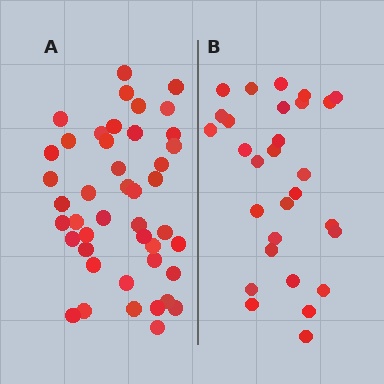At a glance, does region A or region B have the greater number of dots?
Region A (the left region) has more dots.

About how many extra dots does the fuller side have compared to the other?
Region A has approximately 15 more dots than region B.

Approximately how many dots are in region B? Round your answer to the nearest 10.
About 30 dots. (The exact count is 29, which rounds to 30.)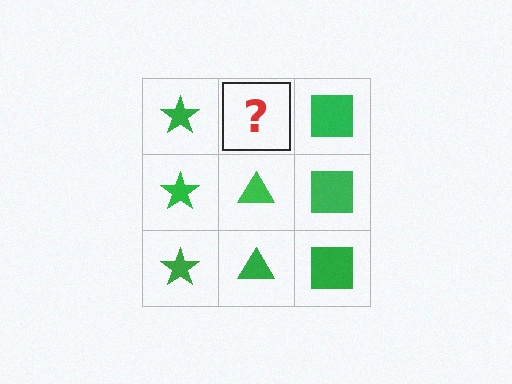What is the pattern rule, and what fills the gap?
The rule is that each column has a consistent shape. The gap should be filled with a green triangle.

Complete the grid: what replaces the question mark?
The question mark should be replaced with a green triangle.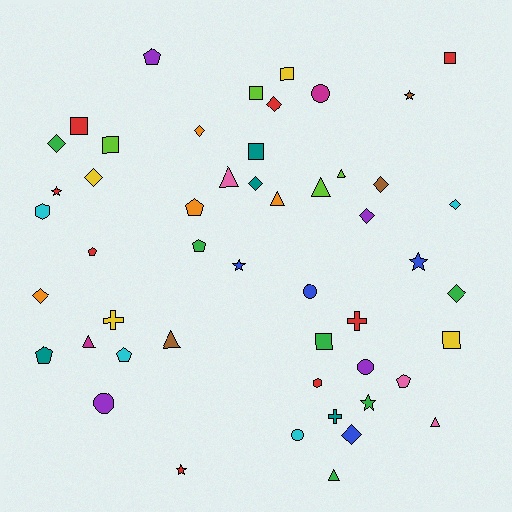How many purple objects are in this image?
There are 4 purple objects.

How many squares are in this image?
There are 8 squares.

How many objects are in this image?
There are 50 objects.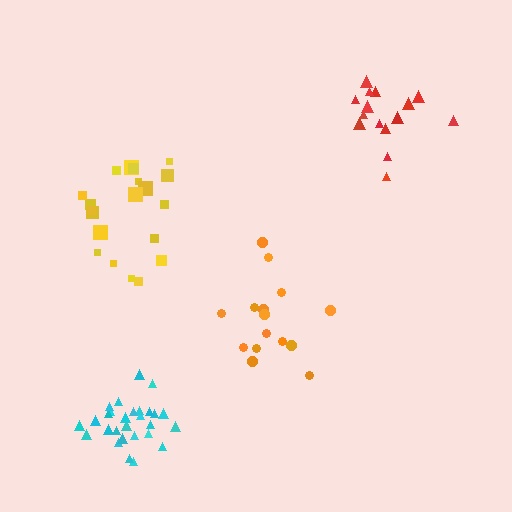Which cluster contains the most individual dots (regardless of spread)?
Cyan (28).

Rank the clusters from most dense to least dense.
cyan, red, yellow, orange.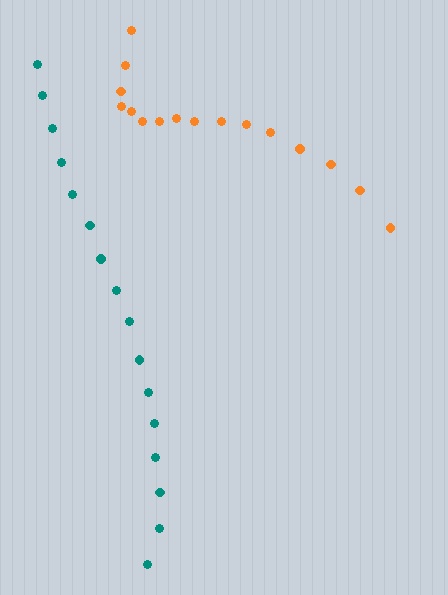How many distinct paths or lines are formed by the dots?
There are 2 distinct paths.